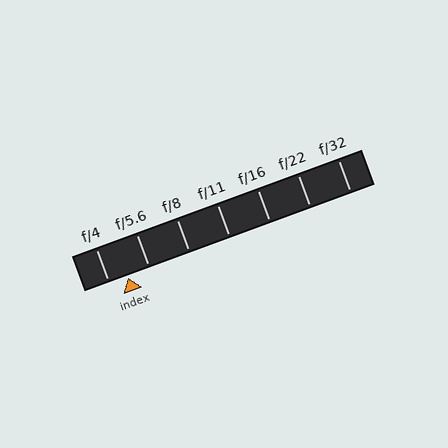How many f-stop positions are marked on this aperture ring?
There are 7 f-stop positions marked.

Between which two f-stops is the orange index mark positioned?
The index mark is between f/4 and f/5.6.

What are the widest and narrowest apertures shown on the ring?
The widest aperture shown is f/4 and the narrowest is f/32.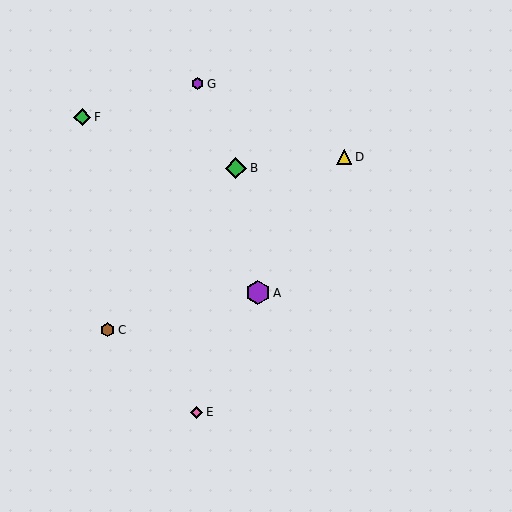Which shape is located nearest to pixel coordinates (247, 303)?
The purple hexagon (labeled A) at (258, 293) is nearest to that location.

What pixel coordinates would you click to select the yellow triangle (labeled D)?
Click at (344, 157) to select the yellow triangle D.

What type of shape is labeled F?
Shape F is a green diamond.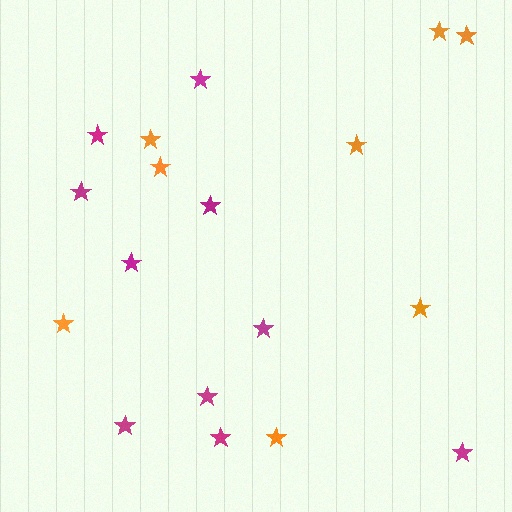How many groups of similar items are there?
There are 2 groups: one group of orange stars (8) and one group of magenta stars (10).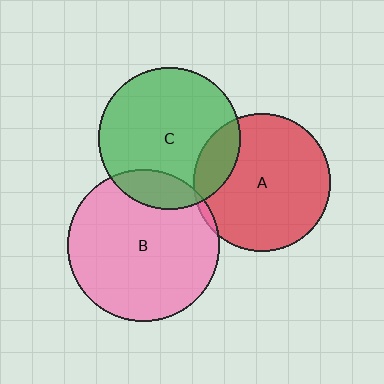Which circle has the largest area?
Circle B (pink).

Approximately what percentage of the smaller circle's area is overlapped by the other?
Approximately 15%.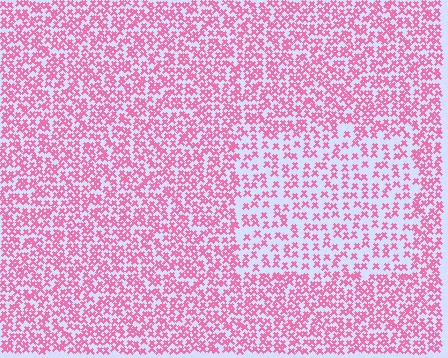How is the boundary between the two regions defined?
The boundary is defined by a change in element density (approximately 1.9x ratio). All elements are the same color, size, and shape.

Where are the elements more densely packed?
The elements are more densely packed outside the rectangle boundary.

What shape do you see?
I see a rectangle.